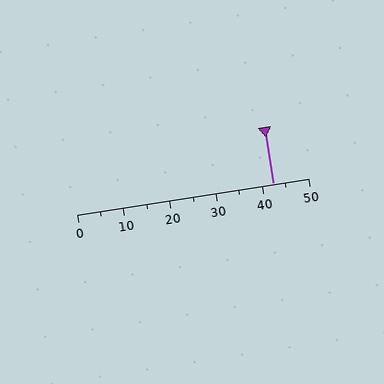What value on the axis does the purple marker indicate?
The marker indicates approximately 42.5.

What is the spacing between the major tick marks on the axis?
The major ticks are spaced 10 apart.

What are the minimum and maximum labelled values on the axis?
The axis runs from 0 to 50.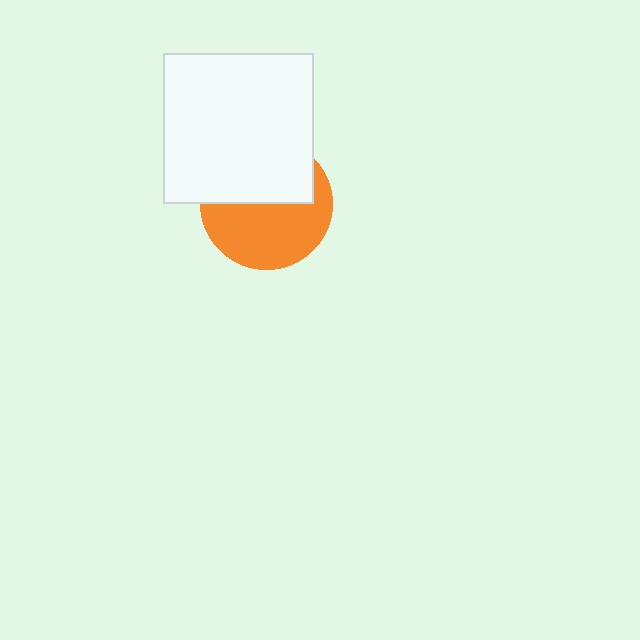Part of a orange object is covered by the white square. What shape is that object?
It is a circle.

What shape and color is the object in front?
The object in front is a white square.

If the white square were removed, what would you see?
You would see the complete orange circle.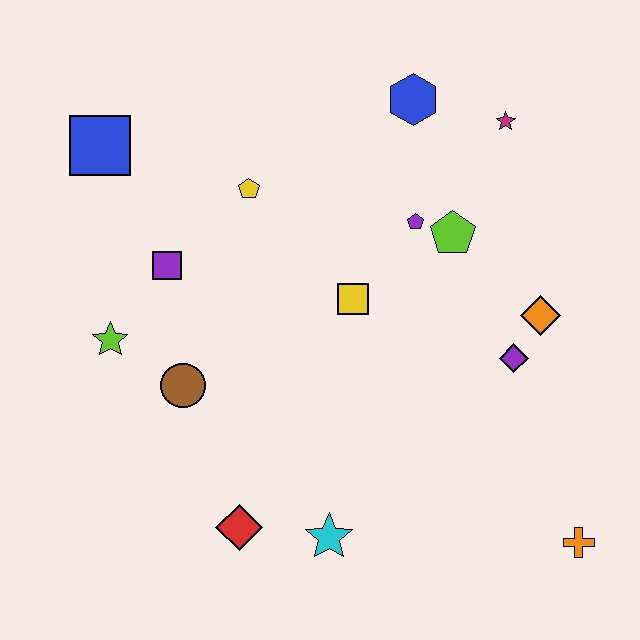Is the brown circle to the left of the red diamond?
Yes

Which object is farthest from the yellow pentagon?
The orange cross is farthest from the yellow pentagon.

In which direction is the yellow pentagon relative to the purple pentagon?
The yellow pentagon is to the left of the purple pentagon.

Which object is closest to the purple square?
The lime star is closest to the purple square.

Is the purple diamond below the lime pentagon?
Yes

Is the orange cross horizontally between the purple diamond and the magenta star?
No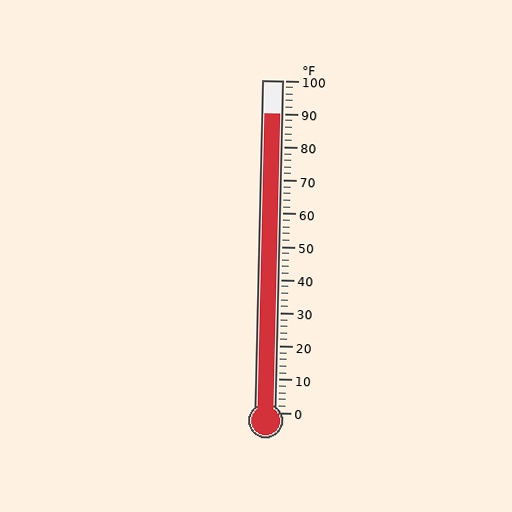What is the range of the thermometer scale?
The thermometer scale ranges from 0°F to 100°F.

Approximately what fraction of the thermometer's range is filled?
The thermometer is filled to approximately 90% of its range.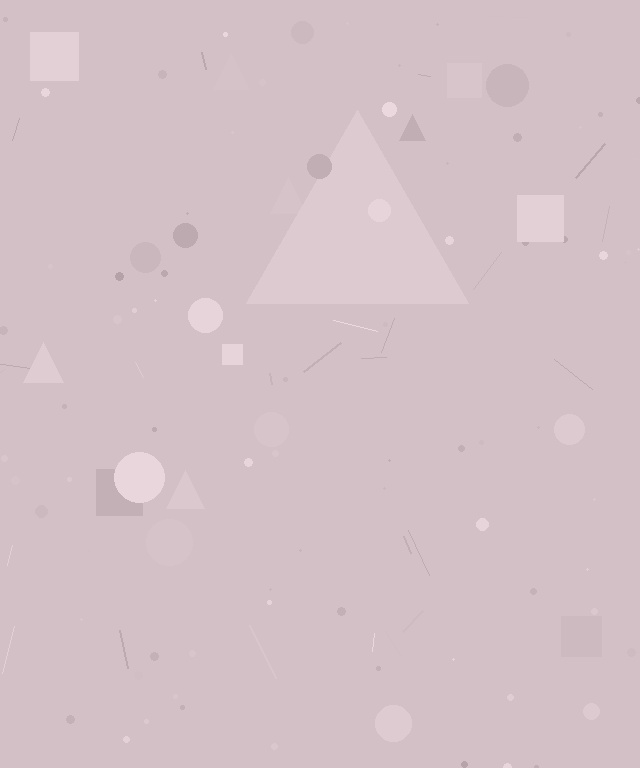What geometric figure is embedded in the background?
A triangle is embedded in the background.